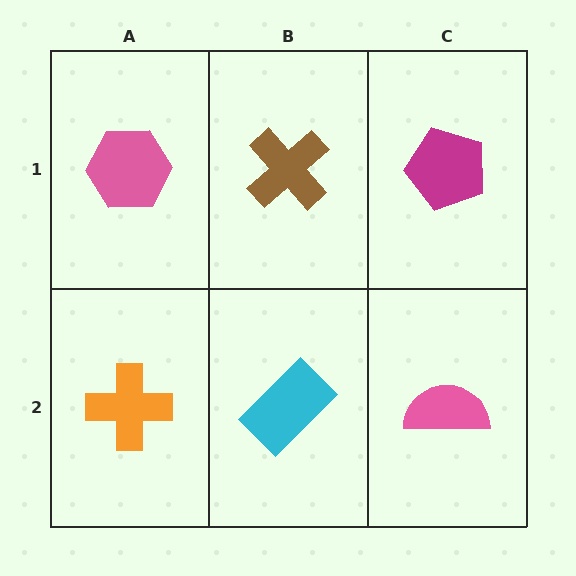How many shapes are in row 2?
3 shapes.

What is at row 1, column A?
A pink hexagon.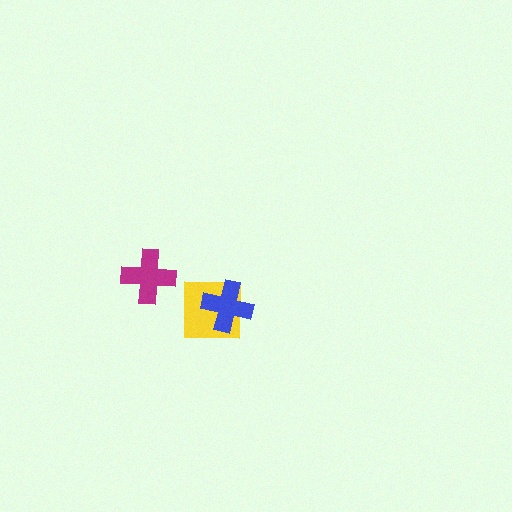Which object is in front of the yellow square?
The blue cross is in front of the yellow square.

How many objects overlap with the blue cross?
1 object overlaps with the blue cross.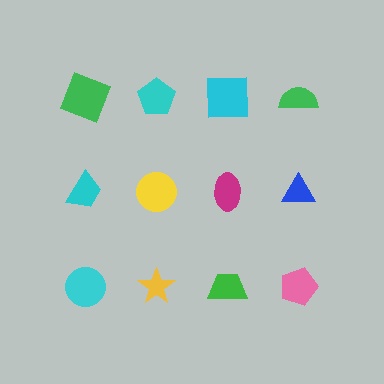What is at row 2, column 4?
A blue triangle.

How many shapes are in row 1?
4 shapes.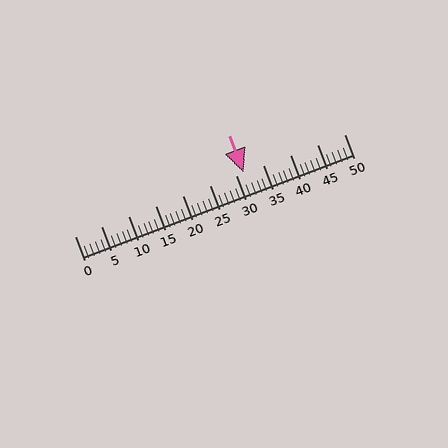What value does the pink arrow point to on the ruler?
The pink arrow points to approximately 31.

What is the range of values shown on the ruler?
The ruler shows values from 0 to 50.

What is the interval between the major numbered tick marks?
The major tick marks are spaced 5 units apart.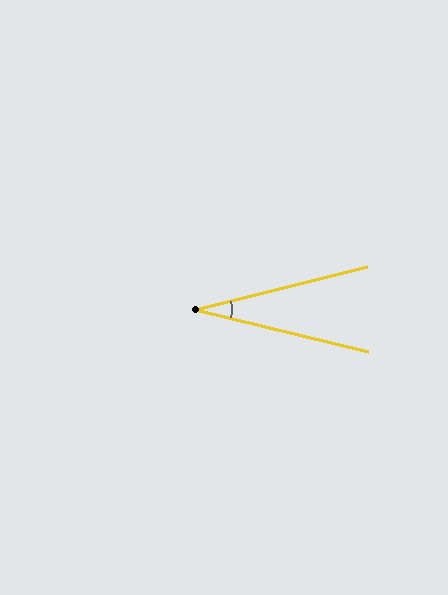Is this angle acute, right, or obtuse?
It is acute.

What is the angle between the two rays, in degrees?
Approximately 28 degrees.